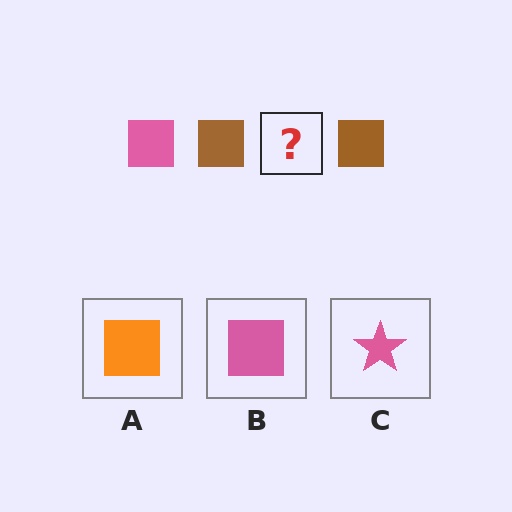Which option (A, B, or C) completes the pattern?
B.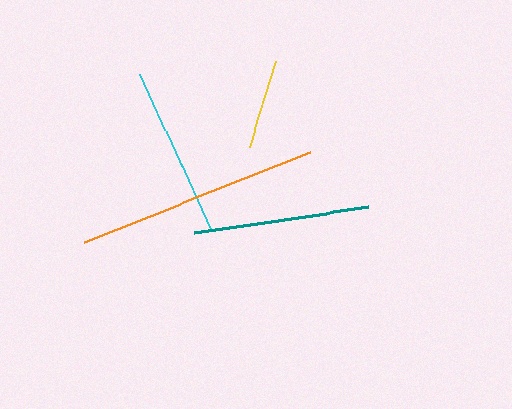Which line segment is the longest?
The orange line is the longest at approximately 243 pixels.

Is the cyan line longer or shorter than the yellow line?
The cyan line is longer than the yellow line.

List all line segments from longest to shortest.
From longest to shortest: orange, teal, cyan, yellow.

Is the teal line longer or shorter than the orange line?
The orange line is longer than the teal line.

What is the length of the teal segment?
The teal segment is approximately 176 pixels long.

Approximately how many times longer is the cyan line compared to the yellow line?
The cyan line is approximately 1.9 times the length of the yellow line.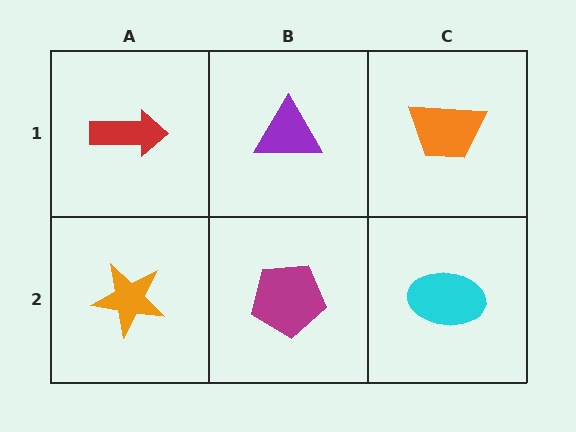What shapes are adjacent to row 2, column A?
A red arrow (row 1, column A), a magenta pentagon (row 2, column B).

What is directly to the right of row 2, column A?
A magenta pentagon.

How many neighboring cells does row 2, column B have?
3.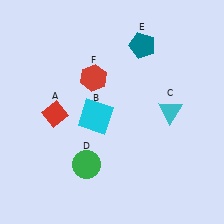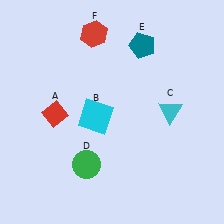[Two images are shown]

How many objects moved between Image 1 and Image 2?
1 object moved between the two images.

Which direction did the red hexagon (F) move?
The red hexagon (F) moved up.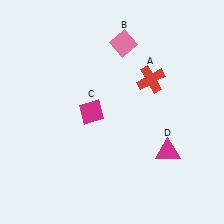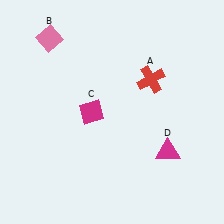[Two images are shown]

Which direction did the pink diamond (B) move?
The pink diamond (B) moved left.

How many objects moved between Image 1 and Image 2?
1 object moved between the two images.